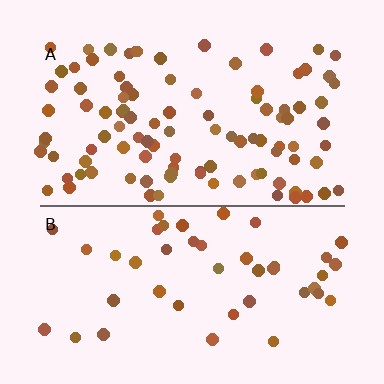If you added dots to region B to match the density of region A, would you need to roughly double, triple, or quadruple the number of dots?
Approximately double.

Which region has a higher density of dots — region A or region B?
A (the top).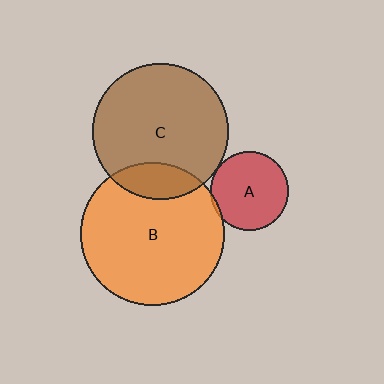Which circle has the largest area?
Circle B (orange).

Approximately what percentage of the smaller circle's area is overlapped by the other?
Approximately 5%.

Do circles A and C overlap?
Yes.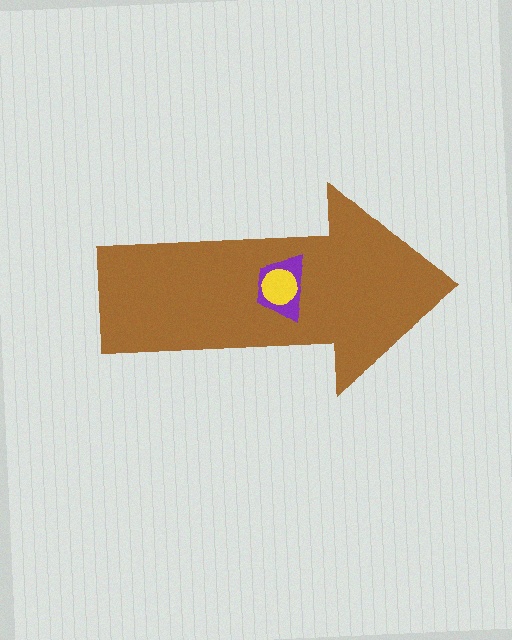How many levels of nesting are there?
3.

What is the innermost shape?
The yellow circle.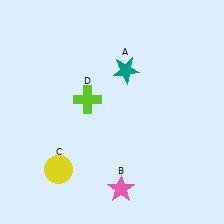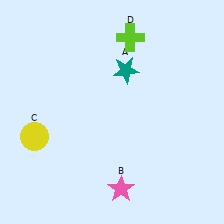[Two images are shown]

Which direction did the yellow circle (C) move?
The yellow circle (C) moved up.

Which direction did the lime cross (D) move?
The lime cross (D) moved up.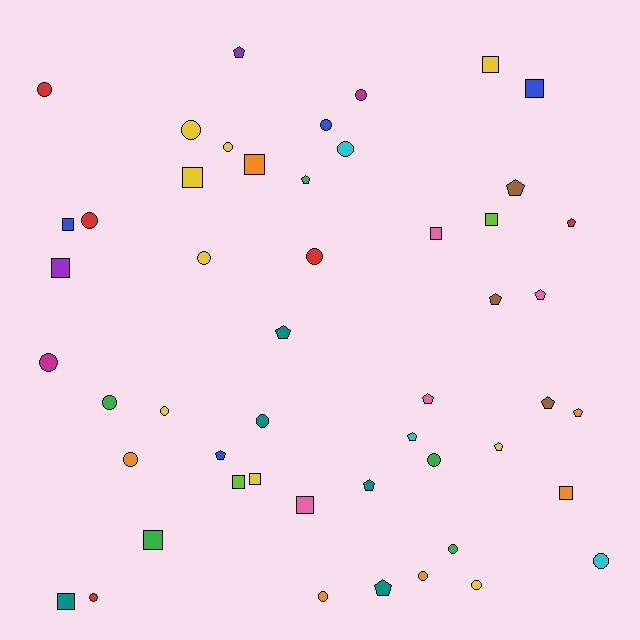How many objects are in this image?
There are 50 objects.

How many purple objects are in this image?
There are 2 purple objects.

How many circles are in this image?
There are 21 circles.